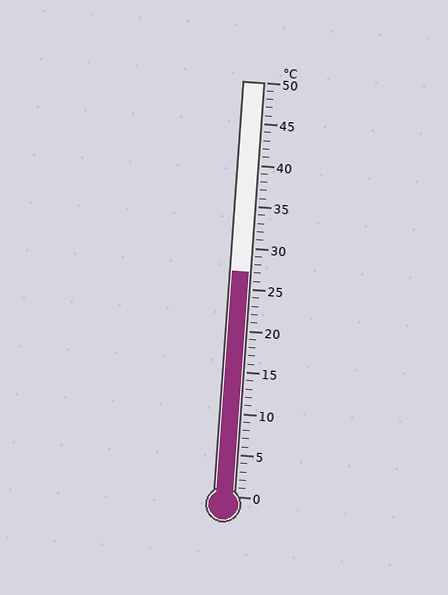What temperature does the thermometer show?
The thermometer shows approximately 27°C.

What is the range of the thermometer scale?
The thermometer scale ranges from 0°C to 50°C.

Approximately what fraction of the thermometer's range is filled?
The thermometer is filled to approximately 55% of its range.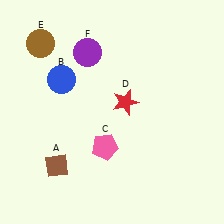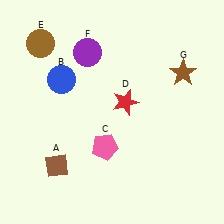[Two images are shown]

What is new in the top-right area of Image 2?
A brown star (G) was added in the top-right area of Image 2.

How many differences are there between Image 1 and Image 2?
There is 1 difference between the two images.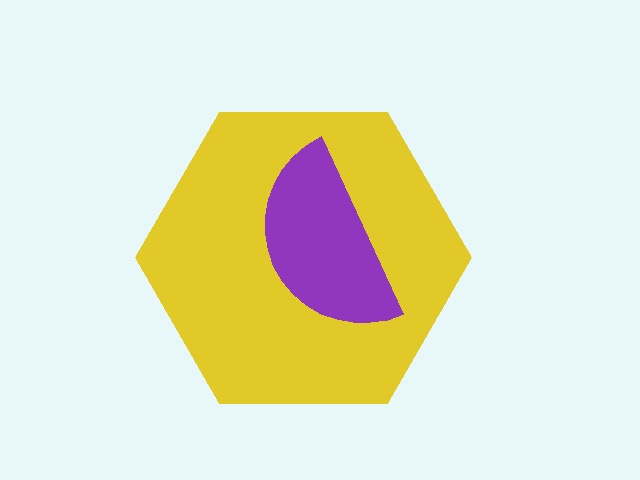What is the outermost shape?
The yellow hexagon.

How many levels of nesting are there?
2.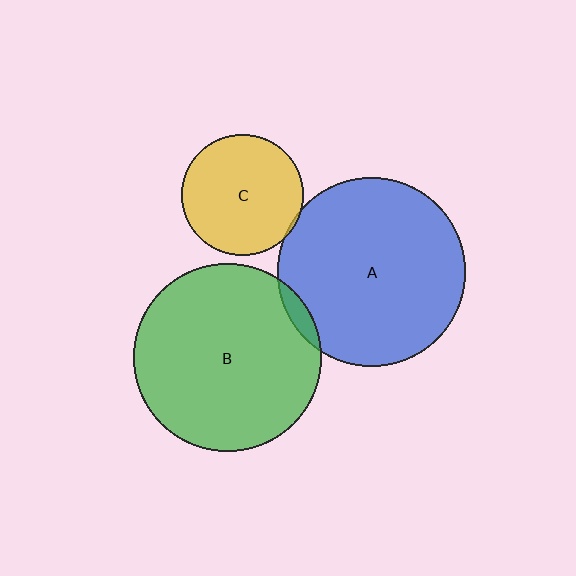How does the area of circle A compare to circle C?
Approximately 2.4 times.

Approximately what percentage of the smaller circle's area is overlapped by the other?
Approximately 5%.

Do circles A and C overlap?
Yes.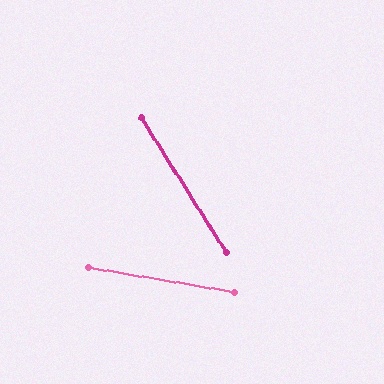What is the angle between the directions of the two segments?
Approximately 48 degrees.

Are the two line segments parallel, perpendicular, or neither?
Neither parallel nor perpendicular — they differ by about 48°.